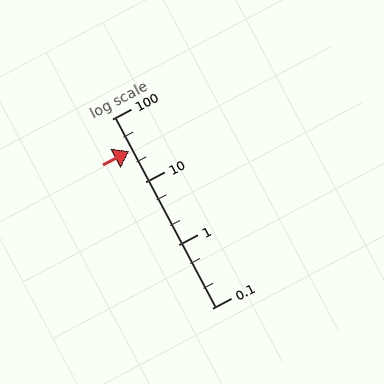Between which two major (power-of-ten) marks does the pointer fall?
The pointer is between 10 and 100.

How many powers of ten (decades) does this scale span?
The scale spans 3 decades, from 0.1 to 100.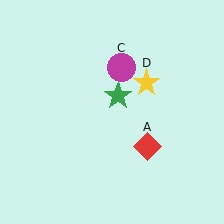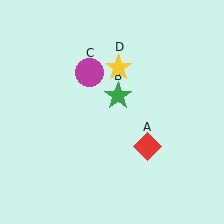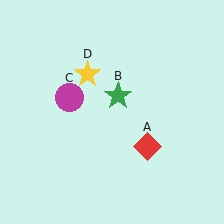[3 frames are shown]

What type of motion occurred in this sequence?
The magenta circle (object C), yellow star (object D) rotated counterclockwise around the center of the scene.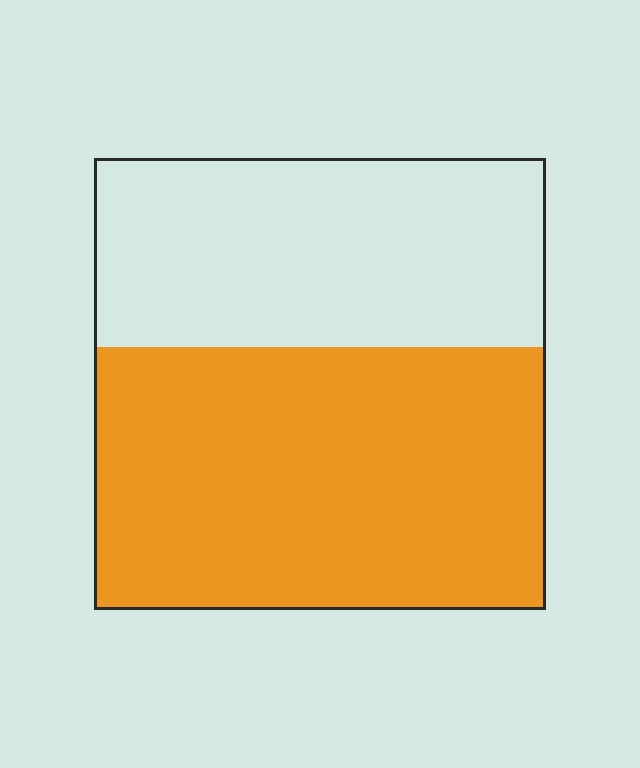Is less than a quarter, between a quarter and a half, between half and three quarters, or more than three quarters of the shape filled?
Between half and three quarters.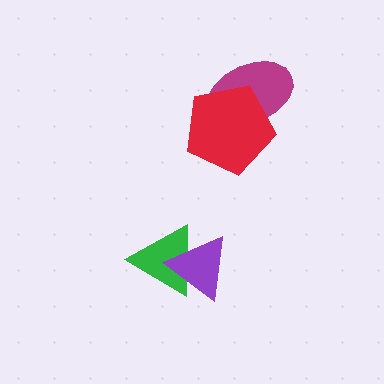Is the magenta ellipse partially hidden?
Yes, it is partially covered by another shape.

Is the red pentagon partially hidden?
No, no other shape covers it.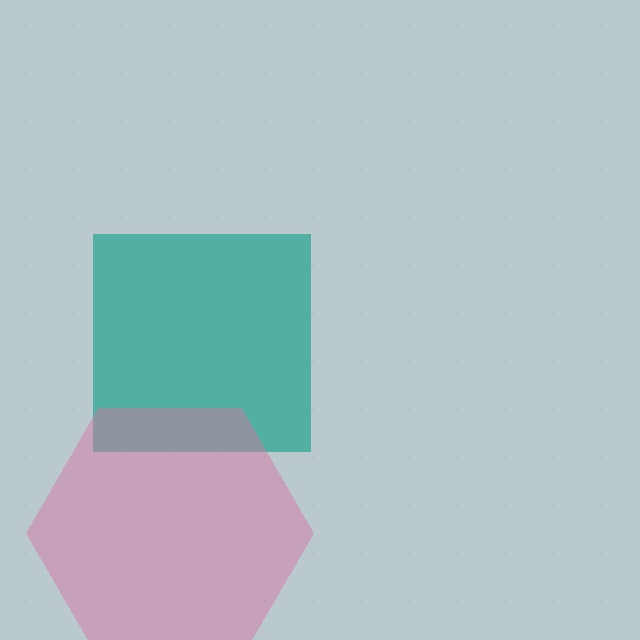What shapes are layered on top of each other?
The layered shapes are: a teal square, a pink hexagon.